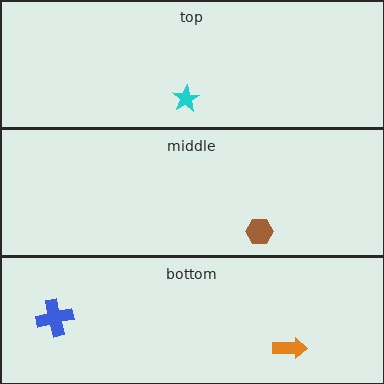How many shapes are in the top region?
1.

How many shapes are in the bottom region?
2.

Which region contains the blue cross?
The bottom region.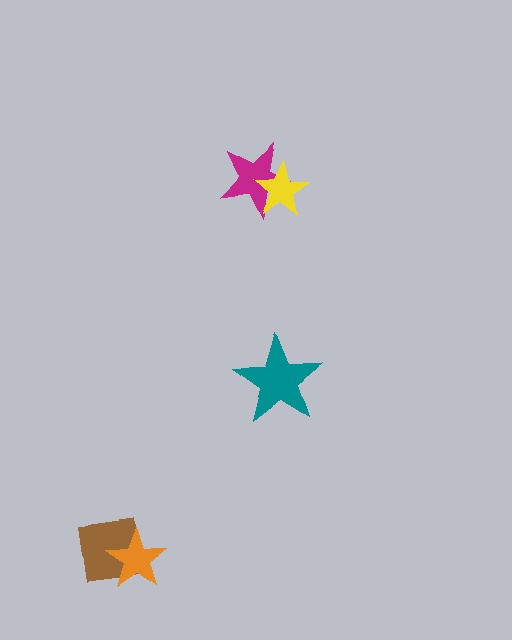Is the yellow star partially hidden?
No, no other shape covers it.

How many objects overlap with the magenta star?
1 object overlaps with the magenta star.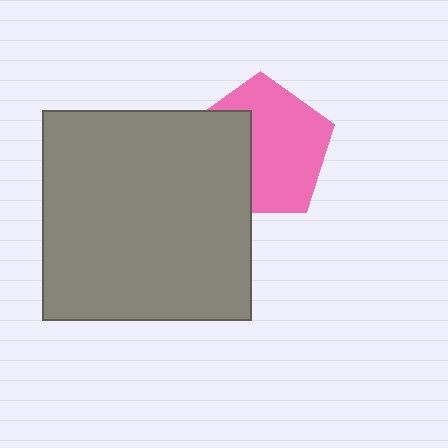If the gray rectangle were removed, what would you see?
You would see the complete pink pentagon.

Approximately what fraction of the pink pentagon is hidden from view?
Roughly 37% of the pink pentagon is hidden behind the gray rectangle.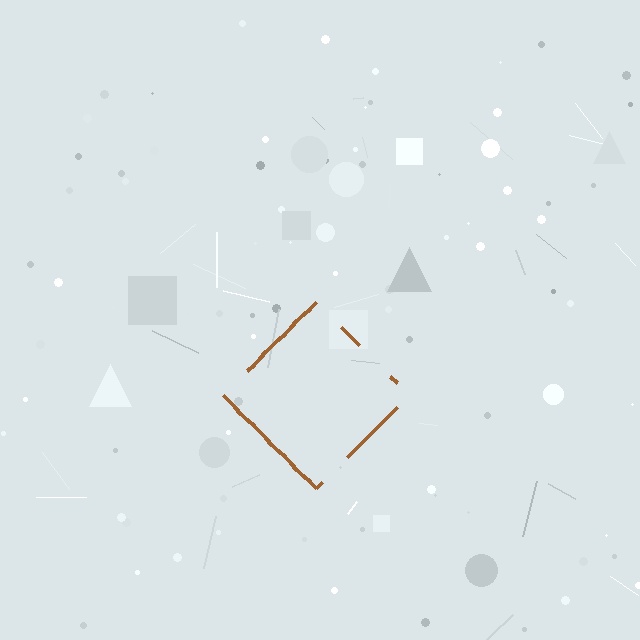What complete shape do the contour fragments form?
The contour fragments form a diamond.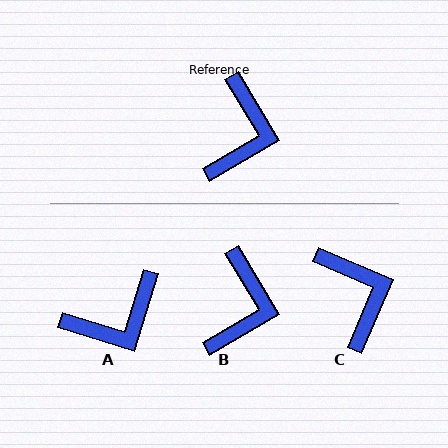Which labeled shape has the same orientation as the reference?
B.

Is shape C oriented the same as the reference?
No, it is off by about 36 degrees.